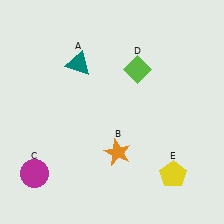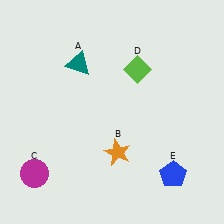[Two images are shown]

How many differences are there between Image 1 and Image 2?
There is 1 difference between the two images.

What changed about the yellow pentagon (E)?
In Image 1, E is yellow. In Image 2, it changed to blue.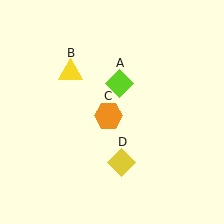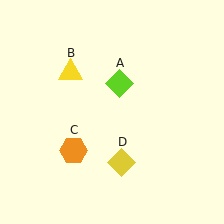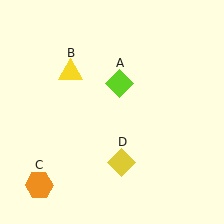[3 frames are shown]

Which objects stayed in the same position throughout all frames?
Lime diamond (object A) and yellow triangle (object B) and yellow diamond (object D) remained stationary.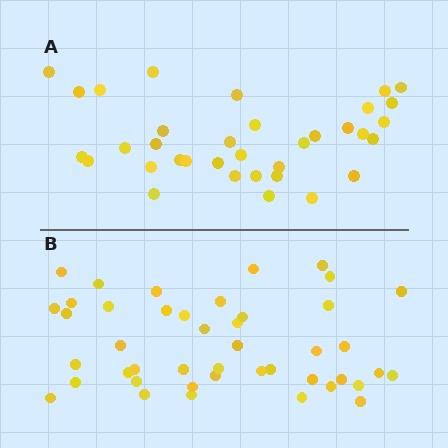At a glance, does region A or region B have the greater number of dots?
Region B (the bottom region) has more dots.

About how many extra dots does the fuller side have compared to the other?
Region B has roughly 8 or so more dots than region A.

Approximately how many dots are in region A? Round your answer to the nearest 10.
About 40 dots. (The exact count is 35, which rounds to 40.)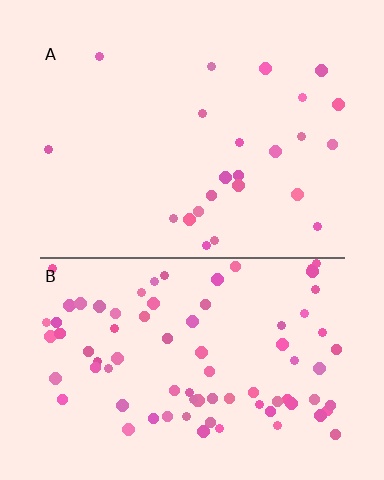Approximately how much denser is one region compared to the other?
Approximately 3.5× — region B over region A.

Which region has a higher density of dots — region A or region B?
B (the bottom).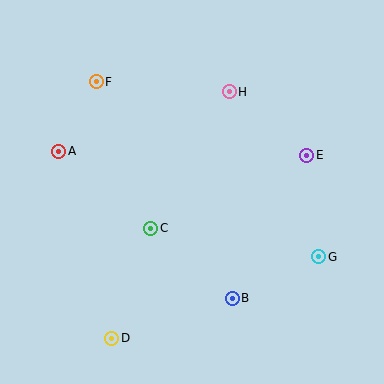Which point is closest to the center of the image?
Point C at (151, 228) is closest to the center.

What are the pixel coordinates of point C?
Point C is at (151, 228).